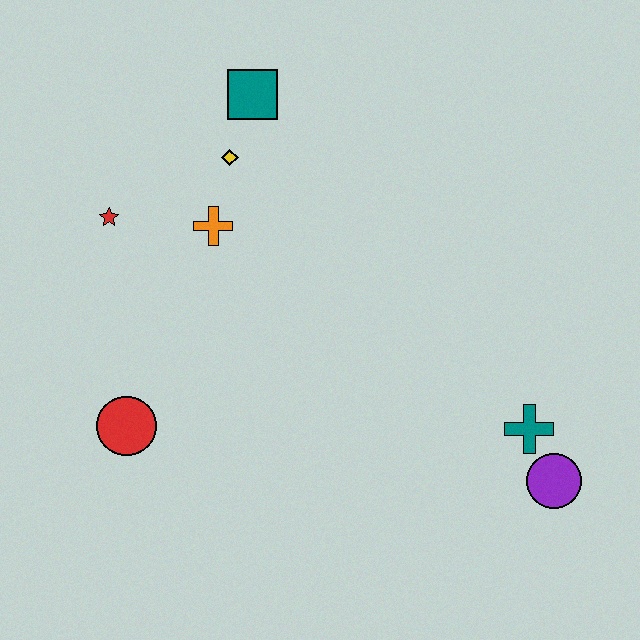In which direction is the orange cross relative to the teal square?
The orange cross is below the teal square.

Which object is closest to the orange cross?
The yellow diamond is closest to the orange cross.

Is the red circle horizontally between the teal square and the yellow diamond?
No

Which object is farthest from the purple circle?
The red star is farthest from the purple circle.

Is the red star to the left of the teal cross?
Yes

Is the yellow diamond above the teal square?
No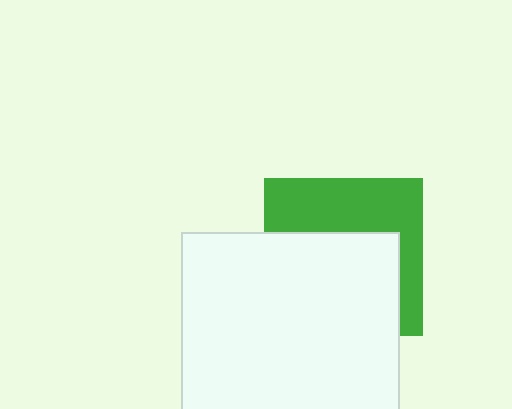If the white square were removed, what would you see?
You would see the complete green square.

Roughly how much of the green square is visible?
A small part of it is visible (roughly 44%).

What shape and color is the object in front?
The object in front is a white square.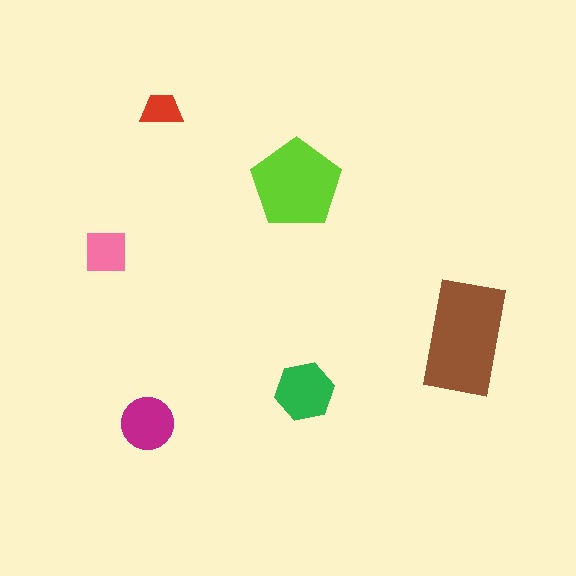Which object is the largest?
The brown rectangle.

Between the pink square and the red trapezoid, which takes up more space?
The pink square.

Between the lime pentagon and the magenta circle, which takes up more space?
The lime pentagon.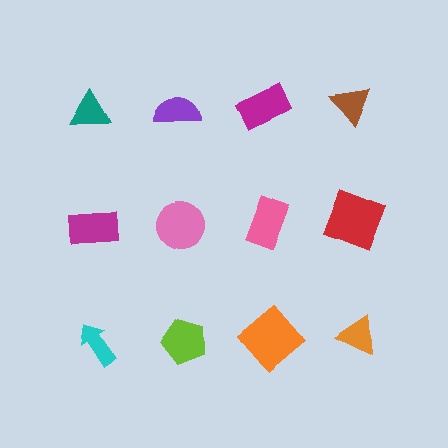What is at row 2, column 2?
A pink circle.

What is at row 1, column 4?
A brown triangle.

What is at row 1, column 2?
A purple semicircle.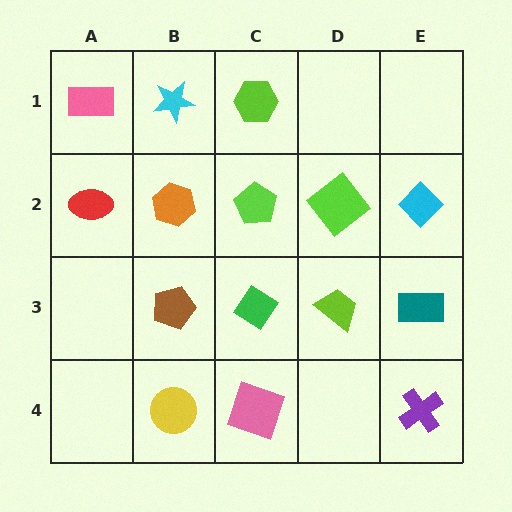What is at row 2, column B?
An orange hexagon.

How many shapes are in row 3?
4 shapes.